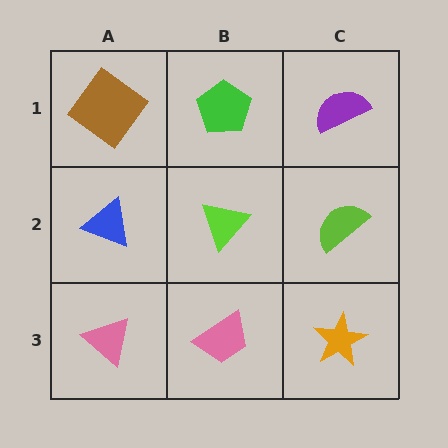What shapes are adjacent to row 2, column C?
A purple semicircle (row 1, column C), an orange star (row 3, column C), a lime triangle (row 2, column B).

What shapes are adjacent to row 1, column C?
A lime semicircle (row 2, column C), a green pentagon (row 1, column B).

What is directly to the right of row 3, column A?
A pink trapezoid.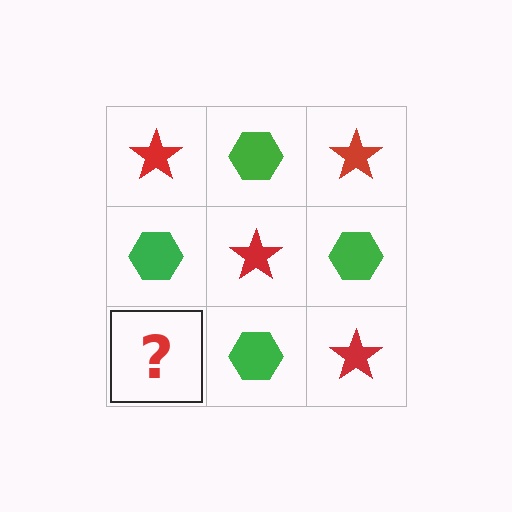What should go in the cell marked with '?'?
The missing cell should contain a red star.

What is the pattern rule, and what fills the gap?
The rule is that it alternates red star and green hexagon in a checkerboard pattern. The gap should be filled with a red star.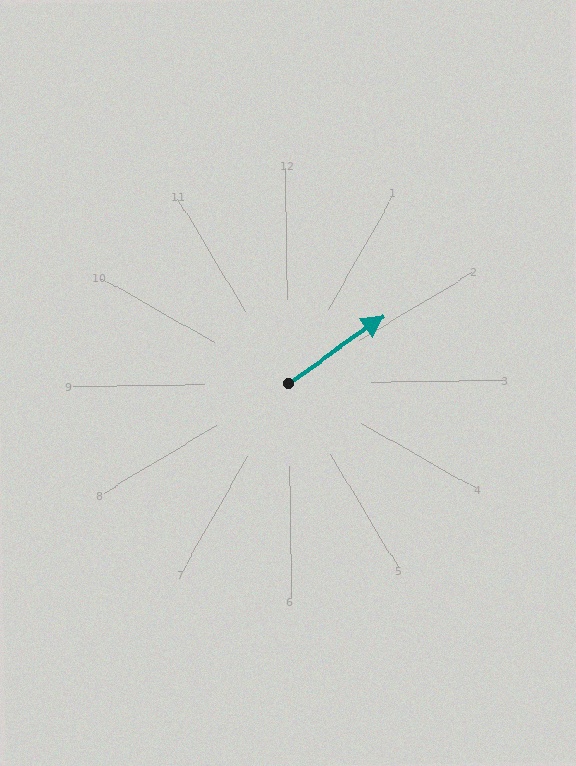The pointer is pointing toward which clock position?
Roughly 2 o'clock.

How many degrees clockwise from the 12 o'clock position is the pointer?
Approximately 55 degrees.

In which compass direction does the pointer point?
Northeast.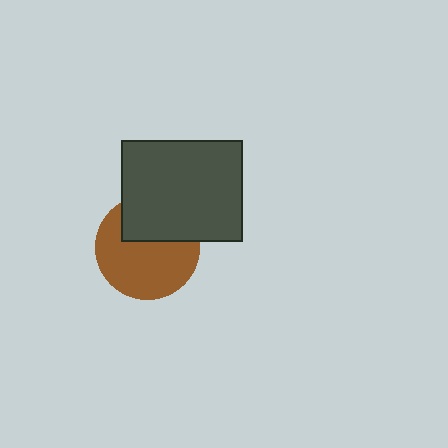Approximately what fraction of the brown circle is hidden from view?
Roughly 35% of the brown circle is hidden behind the dark gray rectangle.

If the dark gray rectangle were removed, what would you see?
You would see the complete brown circle.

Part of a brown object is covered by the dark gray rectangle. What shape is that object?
It is a circle.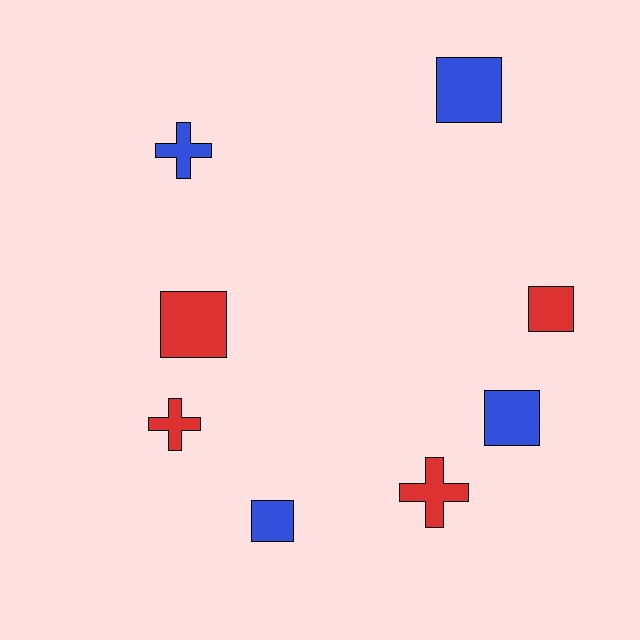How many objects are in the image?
There are 8 objects.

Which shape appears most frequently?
Square, with 5 objects.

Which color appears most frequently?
Blue, with 4 objects.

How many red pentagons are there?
There are no red pentagons.